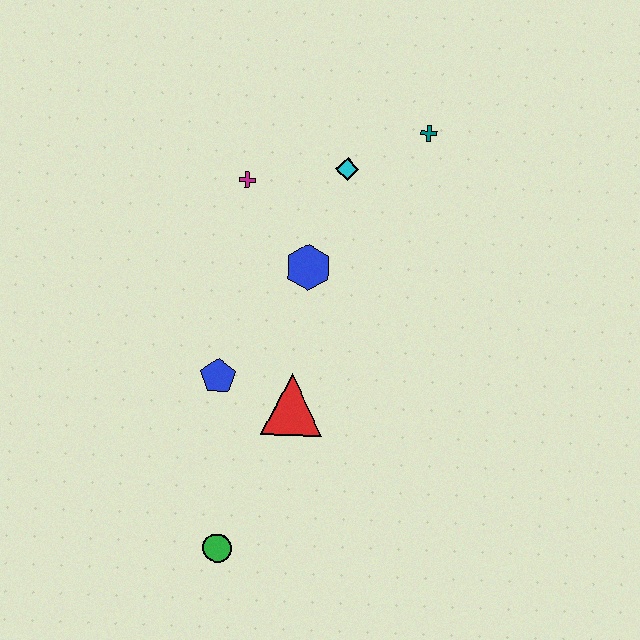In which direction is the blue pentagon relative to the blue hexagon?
The blue pentagon is below the blue hexagon.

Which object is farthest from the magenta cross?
The green circle is farthest from the magenta cross.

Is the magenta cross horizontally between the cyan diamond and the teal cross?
No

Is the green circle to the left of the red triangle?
Yes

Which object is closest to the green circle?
The red triangle is closest to the green circle.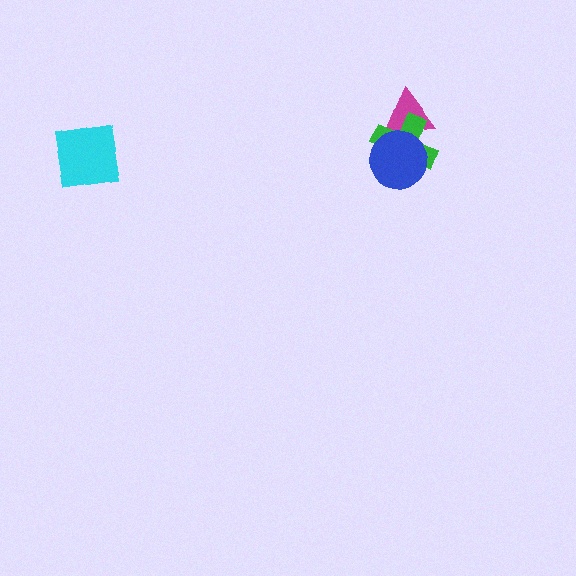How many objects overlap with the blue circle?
2 objects overlap with the blue circle.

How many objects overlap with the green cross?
2 objects overlap with the green cross.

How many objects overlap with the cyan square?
0 objects overlap with the cyan square.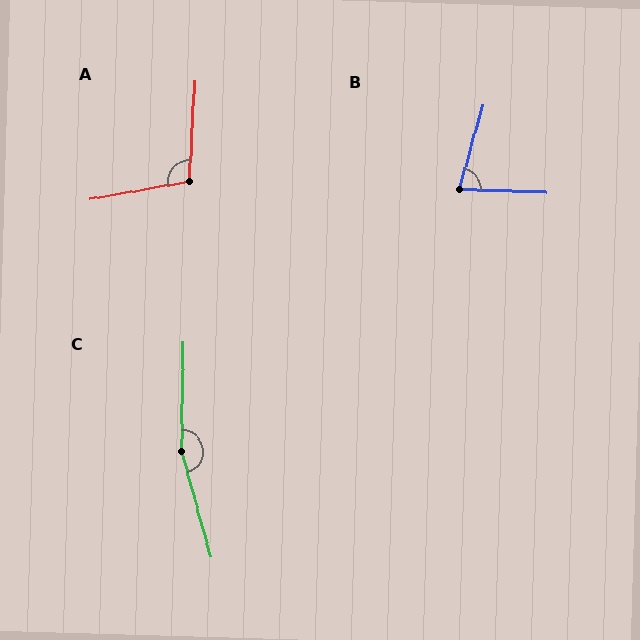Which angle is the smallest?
B, at approximately 76 degrees.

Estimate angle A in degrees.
Approximately 103 degrees.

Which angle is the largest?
C, at approximately 163 degrees.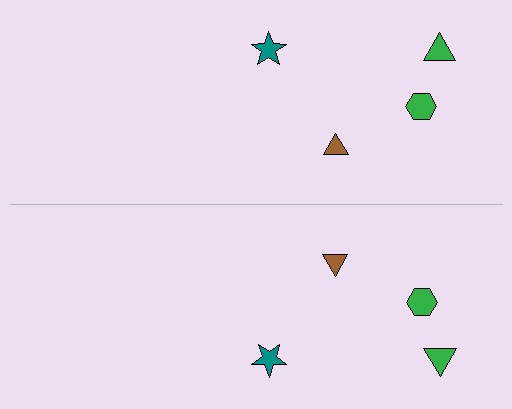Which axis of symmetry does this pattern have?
The pattern has a horizontal axis of symmetry running through the center of the image.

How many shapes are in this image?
There are 8 shapes in this image.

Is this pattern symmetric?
Yes, this pattern has bilateral (reflection) symmetry.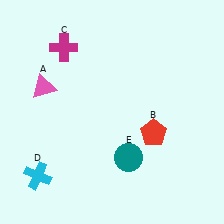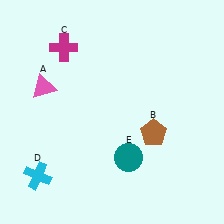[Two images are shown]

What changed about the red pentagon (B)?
In Image 1, B is red. In Image 2, it changed to brown.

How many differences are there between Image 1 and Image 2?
There is 1 difference between the two images.